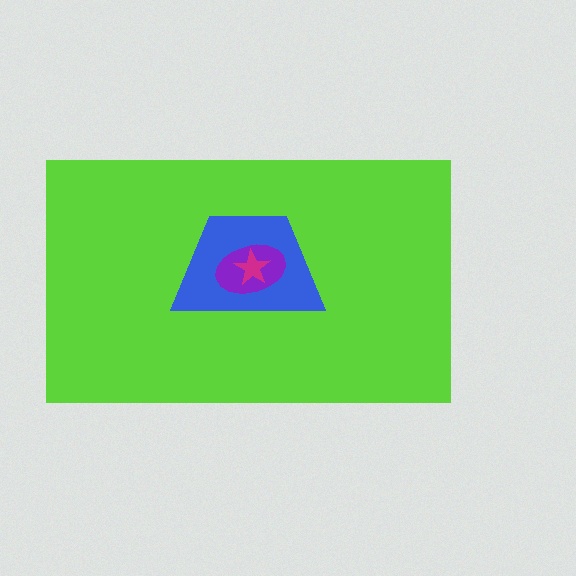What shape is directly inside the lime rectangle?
The blue trapezoid.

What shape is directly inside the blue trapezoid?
The purple ellipse.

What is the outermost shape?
The lime rectangle.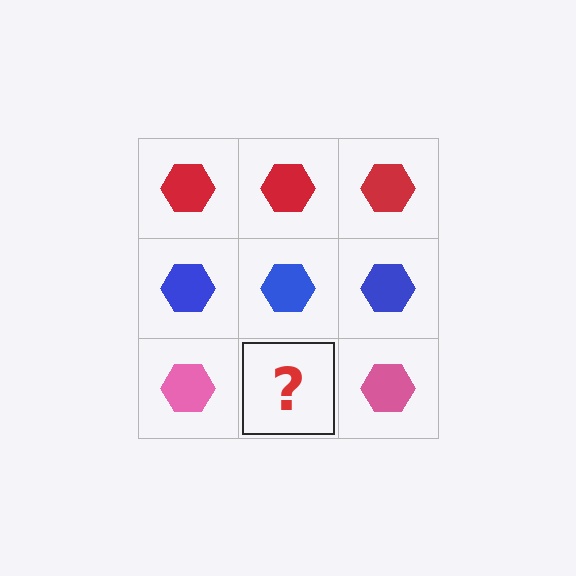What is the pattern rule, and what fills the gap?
The rule is that each row has a consistent color. The gap should be filled with a pink hexagon.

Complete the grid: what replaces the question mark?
The question mark should be replaced with a pink hexagon.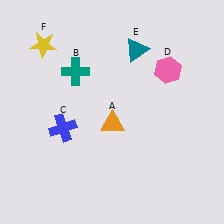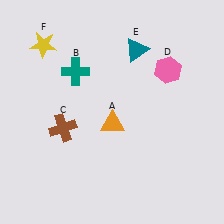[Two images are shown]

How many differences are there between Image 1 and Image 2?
There is 1 difference between the two images.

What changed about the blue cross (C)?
In Image 1, C is blue. In Image 2, it changed to brown.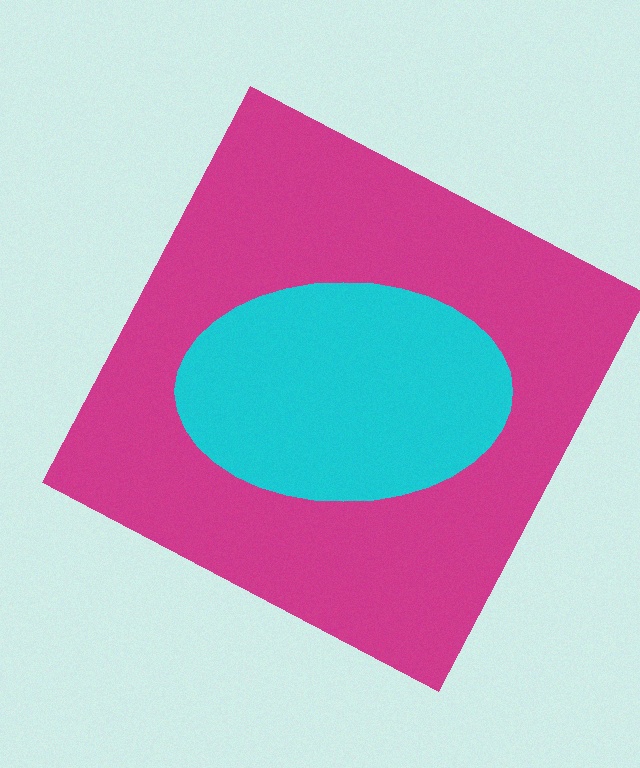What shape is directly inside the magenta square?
The cyan ellipse.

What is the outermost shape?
The magenta square.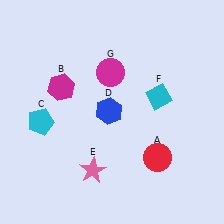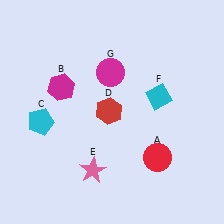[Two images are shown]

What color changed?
The hexagon (D) changed from blue in Image 1 to red in Image 2.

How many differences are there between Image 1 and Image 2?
There is 1 difference between the two images.